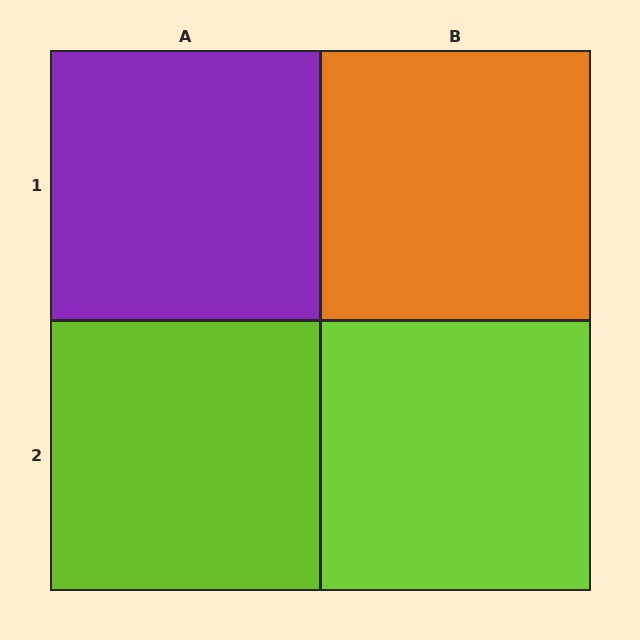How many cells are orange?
1 cell is orange.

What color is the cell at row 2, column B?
Lime.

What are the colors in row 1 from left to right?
Purple, orange.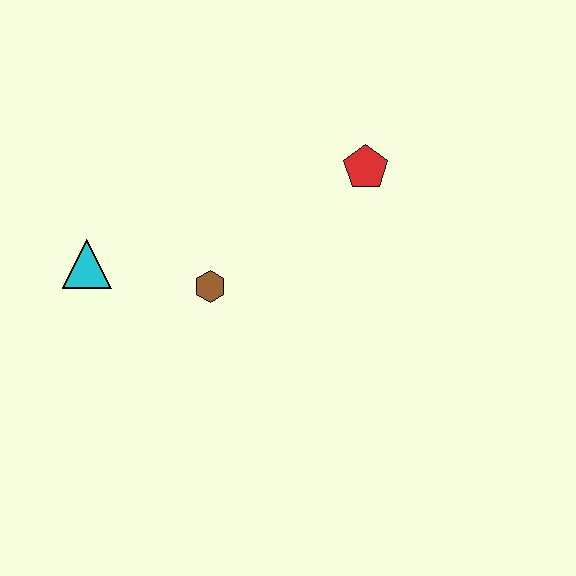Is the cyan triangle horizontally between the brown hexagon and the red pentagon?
No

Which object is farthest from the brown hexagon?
The red pentagon is farthest from the brown hexagon.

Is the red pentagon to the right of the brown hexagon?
Yes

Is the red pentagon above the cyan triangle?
Yes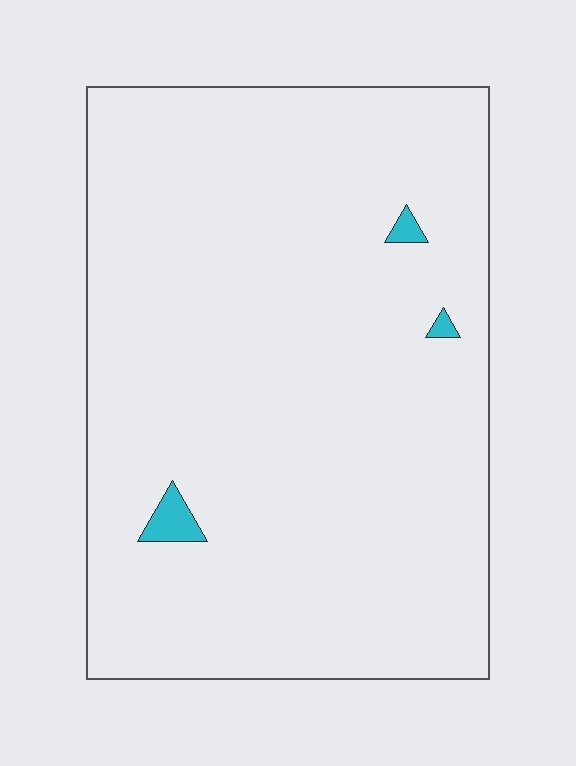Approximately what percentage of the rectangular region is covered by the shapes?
Approximately 0%.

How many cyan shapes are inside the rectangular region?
3.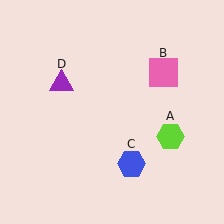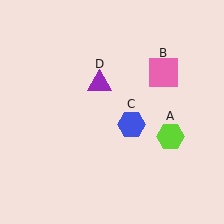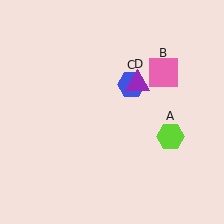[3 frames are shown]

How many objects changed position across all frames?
2 objects changed position: blue hexagon (object C), purple triangle (object D).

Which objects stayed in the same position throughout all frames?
Lime hexagon (object A) and pink square (object B) remained stationary.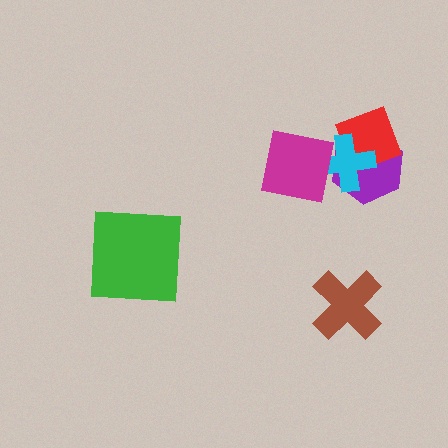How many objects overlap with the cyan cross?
3 objects overlap with the cyan cross.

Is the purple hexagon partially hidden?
Yes, it is partially covered by another shape.